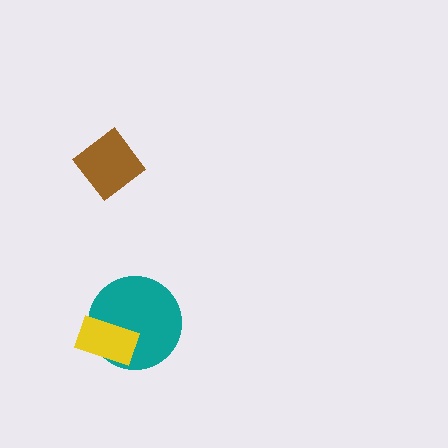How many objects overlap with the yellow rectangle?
1 object overlaps with the yellow rectangle.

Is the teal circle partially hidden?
Yes, it is partially covered by another shape.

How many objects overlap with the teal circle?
1 object overlaps with the teal circle.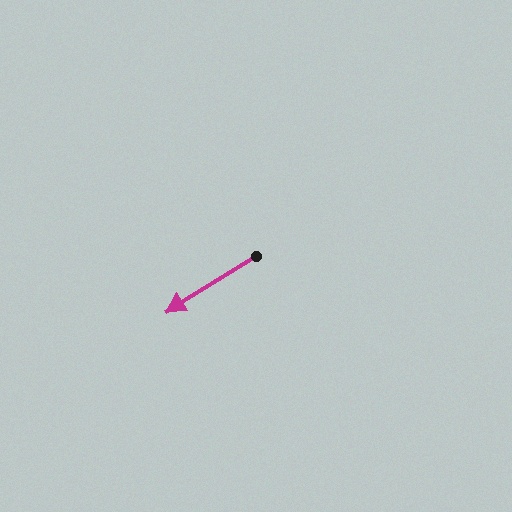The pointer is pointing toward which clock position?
Roughly 8 o'clock.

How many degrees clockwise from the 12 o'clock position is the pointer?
Approximately 238 degrees.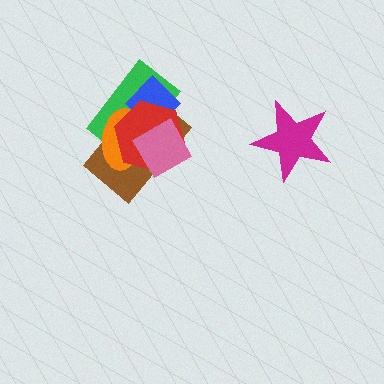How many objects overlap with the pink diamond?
5 objects overlap with the pink diamond.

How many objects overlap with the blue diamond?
5 objects overlap with the blue diamond.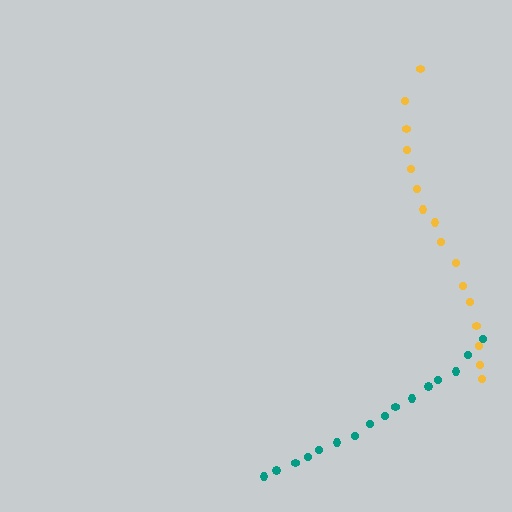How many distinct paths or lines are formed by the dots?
There are 2 distinct paths.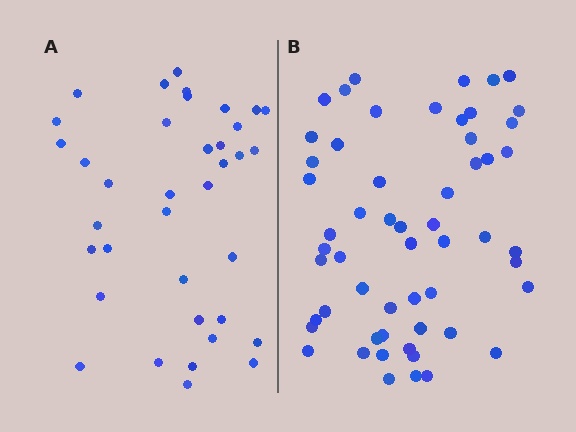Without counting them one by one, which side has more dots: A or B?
Region B (the right region) has more dots.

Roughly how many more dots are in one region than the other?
Region B has approximately 20 more dots than region A.